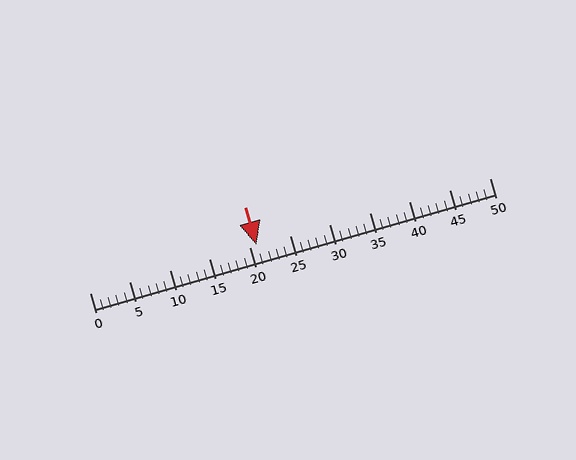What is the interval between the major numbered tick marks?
The major tick marks are spaced 5 units apart.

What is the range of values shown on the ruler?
The ruler shows values from 0 to 50.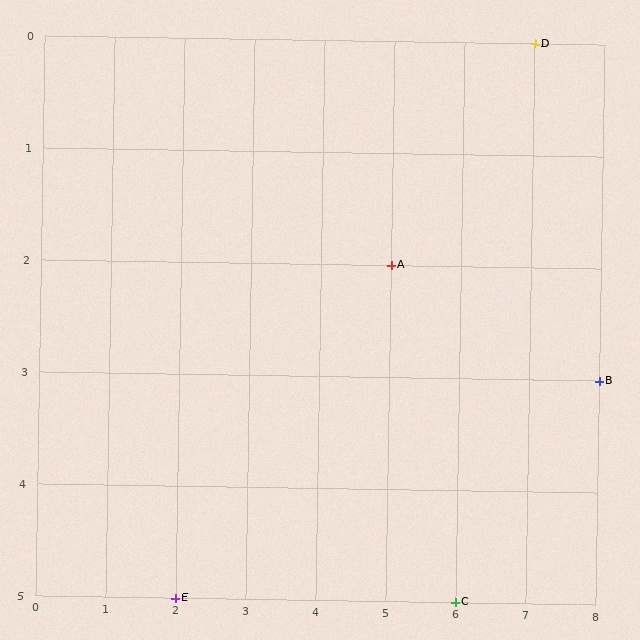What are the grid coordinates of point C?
Point C is at grid coordinates (6, 5).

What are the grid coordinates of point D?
Point D is at grid coordinates (7, 0).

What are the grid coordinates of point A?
Point A is at grid coordinates (5, 2).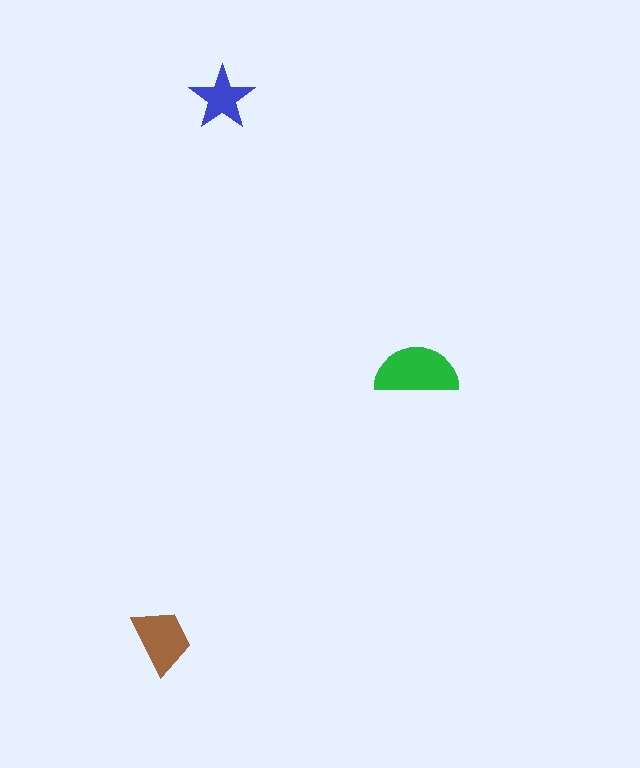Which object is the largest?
The green semicircle.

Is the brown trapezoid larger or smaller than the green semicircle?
Smaller.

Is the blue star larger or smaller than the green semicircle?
Smaller.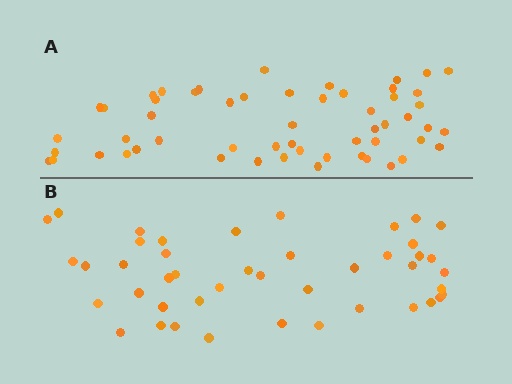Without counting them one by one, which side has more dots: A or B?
Region A (the top region) has more dots.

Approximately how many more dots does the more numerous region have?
Region A has roughly 12 or so more dots than region B.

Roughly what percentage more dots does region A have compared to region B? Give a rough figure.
About 25% more.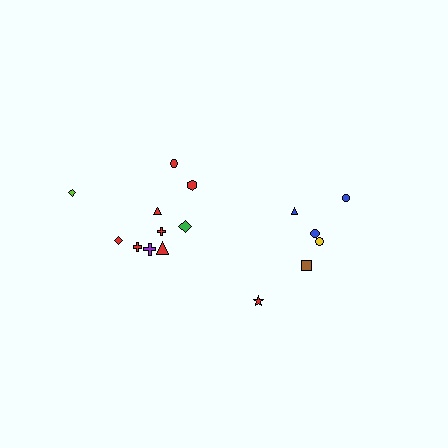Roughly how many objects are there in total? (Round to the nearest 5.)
Roughly 15 objects in total.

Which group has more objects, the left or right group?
The left group.